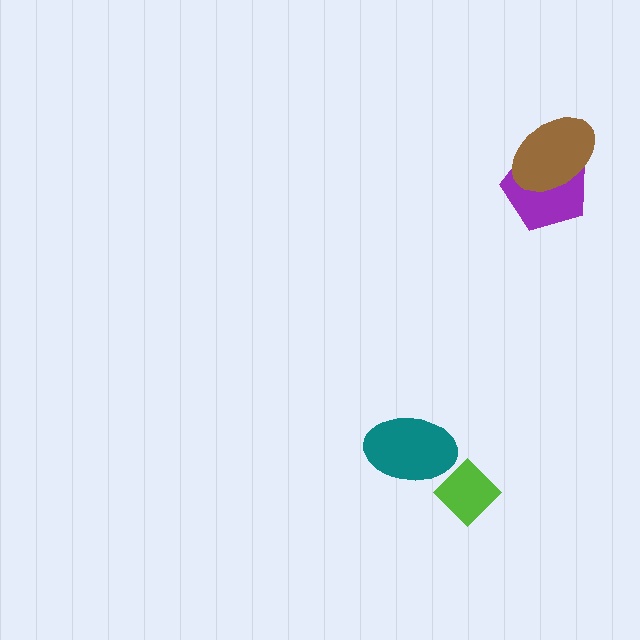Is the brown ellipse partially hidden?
No, no other shape covers it.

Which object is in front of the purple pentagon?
The brown ellipse is in front of the purple pentagon.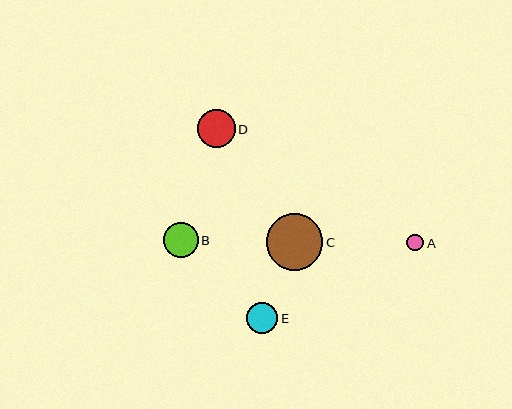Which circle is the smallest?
Circle A is the smallest with a size of approximately 17 pixels.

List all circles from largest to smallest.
From largest to smallest: C, D, B, E, A.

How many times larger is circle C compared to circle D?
Circle C is approximately 1.5 times the size of circle D.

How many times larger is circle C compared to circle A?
Circle C is approximately 3.4 times the size of circle A.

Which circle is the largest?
Circle C is the largest with a size of approximately 56 pixels.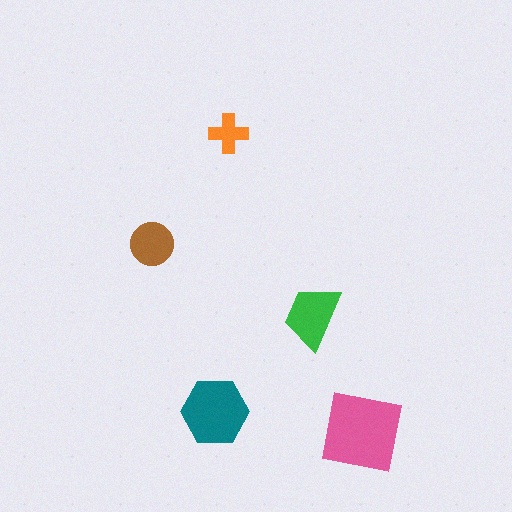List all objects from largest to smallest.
The pink square, the teal hexagon, the green trapezoid, the brown circle, the orange cross.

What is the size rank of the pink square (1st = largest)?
1st.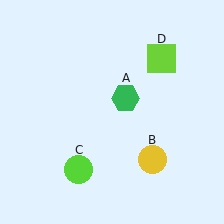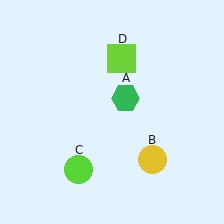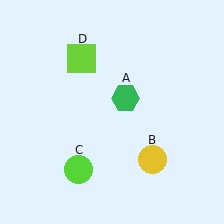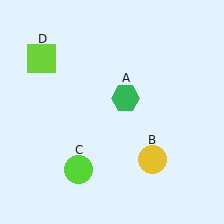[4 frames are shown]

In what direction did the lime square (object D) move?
The lime square (object D) moved left.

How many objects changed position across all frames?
1 object changed position: lime square (object D).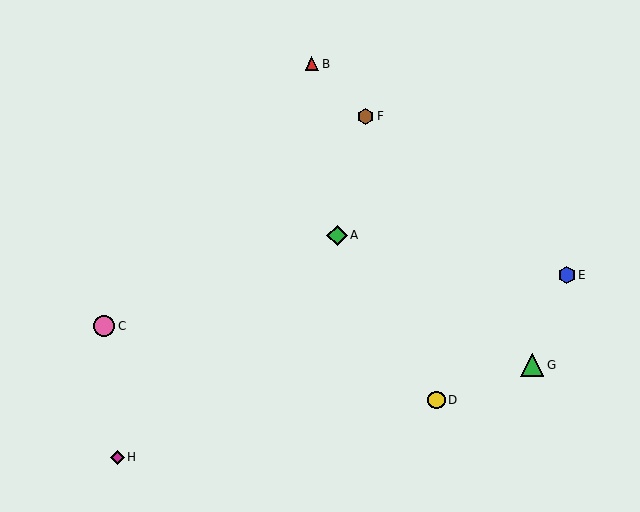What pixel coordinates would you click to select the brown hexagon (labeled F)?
Click at (366, 116) to select the brown hexagon F.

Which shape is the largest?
The green triangle (labeled G) is the largest.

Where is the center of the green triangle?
The center of the green triangle is at (532, 365).